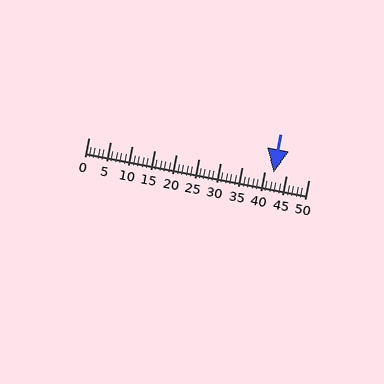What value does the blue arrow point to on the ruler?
The blue arrow points to approximately 42.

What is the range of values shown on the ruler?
The ruler shows values from 0 to 50.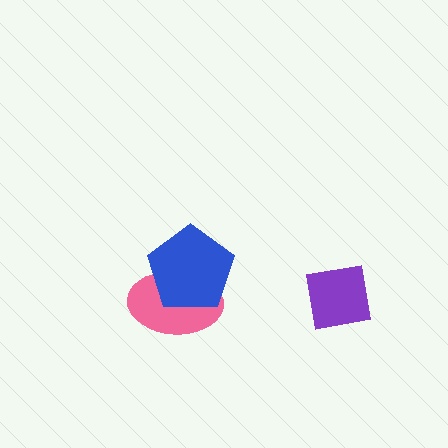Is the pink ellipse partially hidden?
Yes, it is partially covered by another shape.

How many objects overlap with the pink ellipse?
1 object overlaps with the pink ellipse.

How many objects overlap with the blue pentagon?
1 object overlaps with the blue pentagon.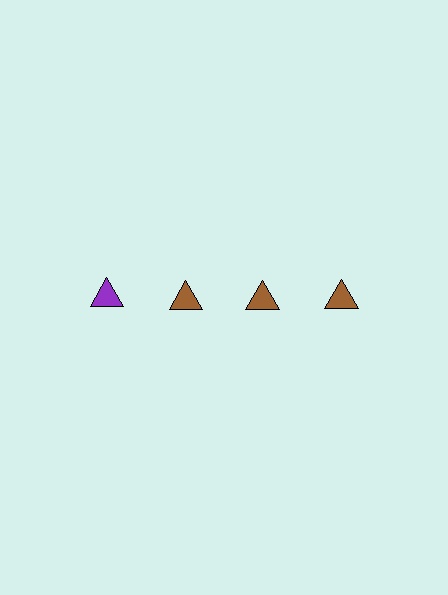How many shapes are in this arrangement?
There are 4 shapes arranged in a grid pattern.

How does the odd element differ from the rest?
It has a different color: purple instead of brown.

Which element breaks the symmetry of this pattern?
The purple triangle in the top row, leftmost column breaks the symmetry. All other shapes are brown triangles.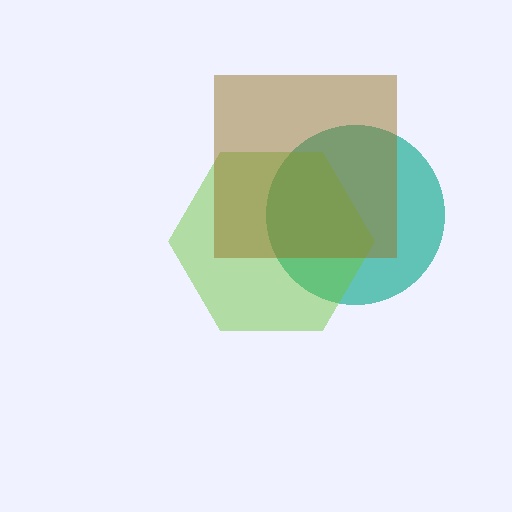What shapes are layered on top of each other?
The layered shapes are: a teal circle, a lime hexagon, a brown square.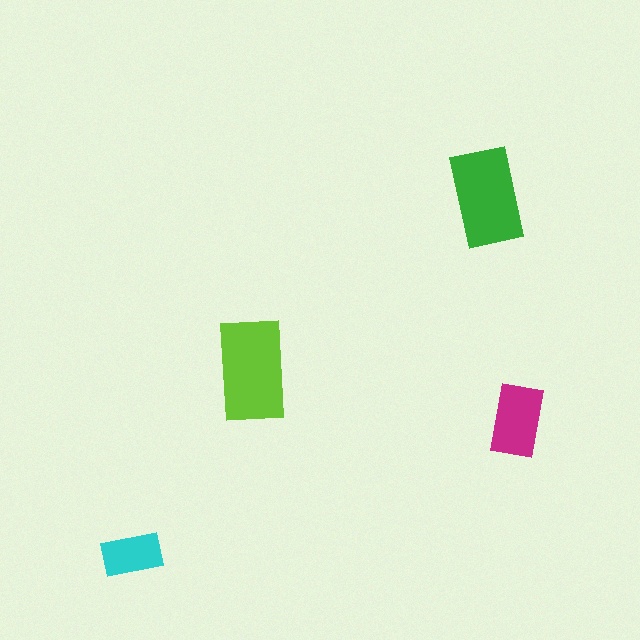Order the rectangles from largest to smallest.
the lime one, the green one, the magenta one, the cyan one.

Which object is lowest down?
The cyan rectangle is bottommost.